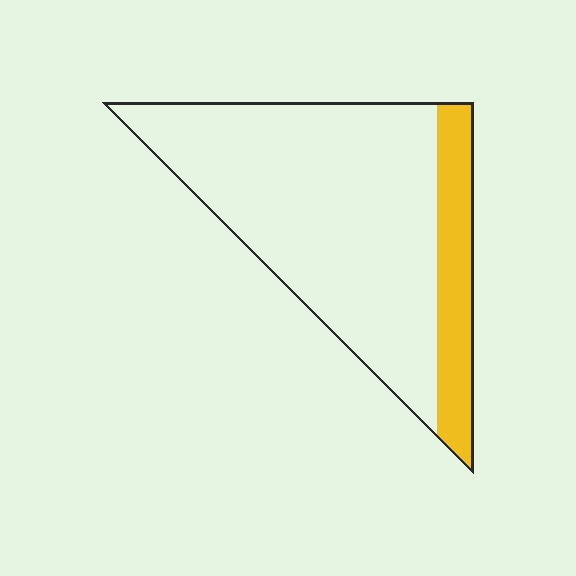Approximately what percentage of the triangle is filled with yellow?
Approximately 20%.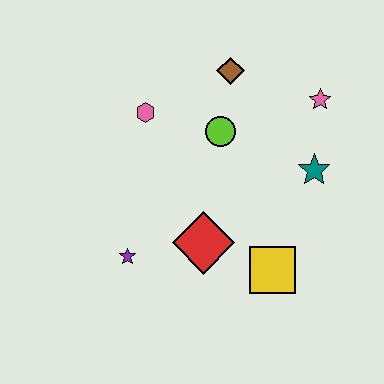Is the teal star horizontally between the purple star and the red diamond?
No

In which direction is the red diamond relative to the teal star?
The red diamond is to the left of the teal star.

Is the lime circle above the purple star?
Yes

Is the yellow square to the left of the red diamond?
No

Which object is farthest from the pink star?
The purple star is farthest from the pink star.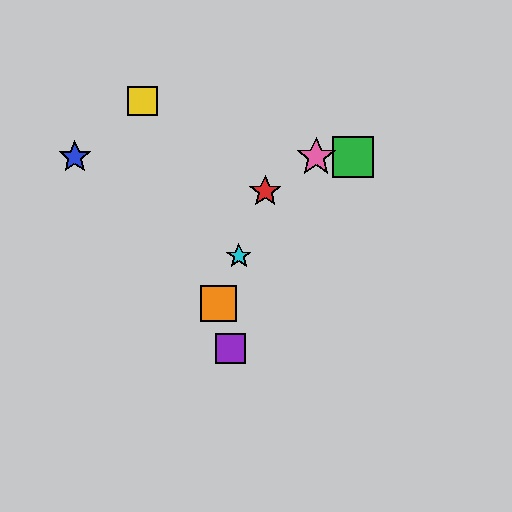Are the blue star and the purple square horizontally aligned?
No, the blue star is at y≈157 and the purple square is at y≈349.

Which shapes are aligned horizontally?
The blue star, the green square, the pink star are aligned horizontally.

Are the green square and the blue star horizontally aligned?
Yes, both are at y≈157.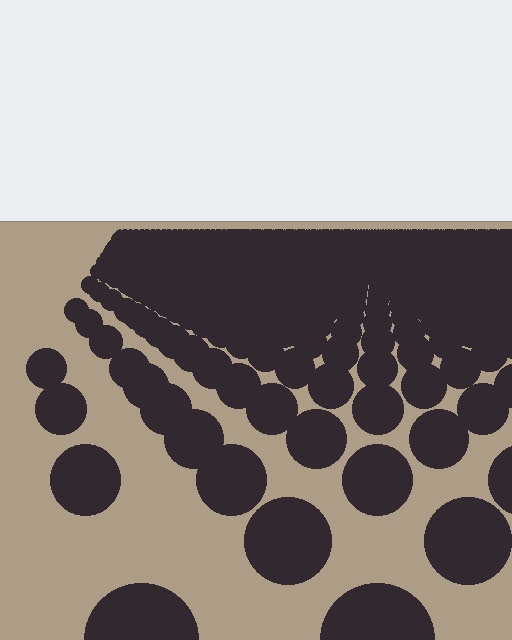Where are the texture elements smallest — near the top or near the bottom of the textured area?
Near the top.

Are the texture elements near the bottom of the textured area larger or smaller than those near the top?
Larger. Near the bottom, elements are closer to the viewer and appear at a bigger on-screen size.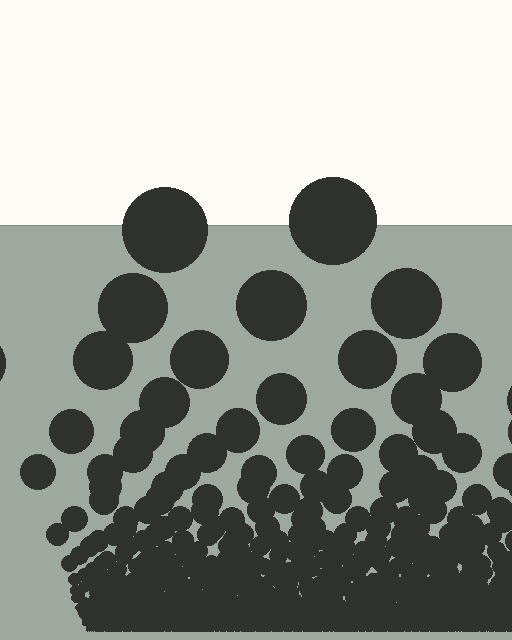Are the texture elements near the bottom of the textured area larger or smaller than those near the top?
Smaller. The gradient is inverted — elements near the bottom are smaller and denser.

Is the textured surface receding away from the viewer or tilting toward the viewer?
The surface appears to tilt toward the viewer. Texture elements get larger and sparser toward the top.